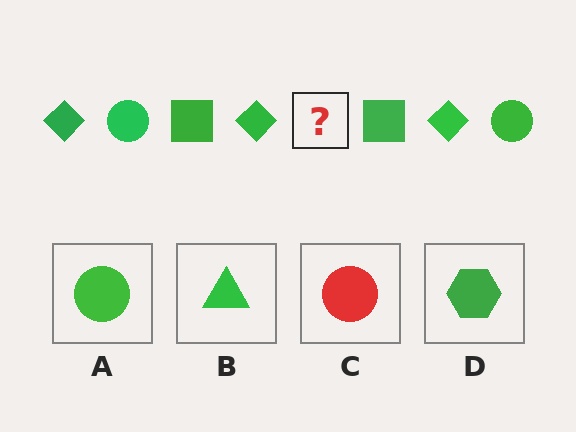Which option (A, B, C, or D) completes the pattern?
A.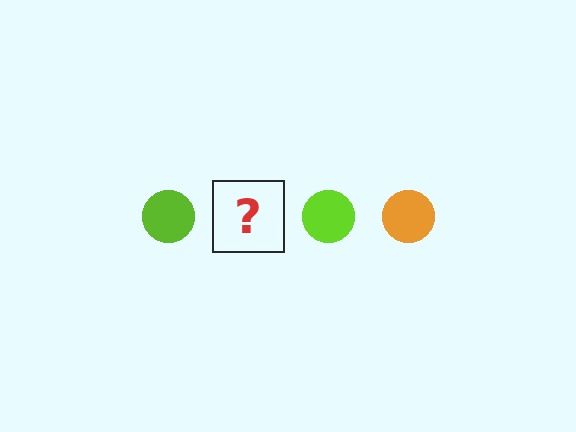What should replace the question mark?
The question mark should be replaced with an orange circle.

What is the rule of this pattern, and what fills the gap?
The rule is that the pattern cycles through lime, orange circles. The gap should be filled with an orange circle.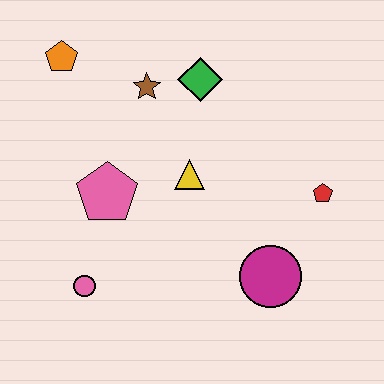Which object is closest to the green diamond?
The brown star is closest to the green diamond.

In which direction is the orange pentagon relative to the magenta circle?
The orange pentagon is above the magenta circle.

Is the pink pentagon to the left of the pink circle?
No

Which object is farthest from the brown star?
The magenta circle is farthest from the brown star.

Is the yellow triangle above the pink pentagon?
Yes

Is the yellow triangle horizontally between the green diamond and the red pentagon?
No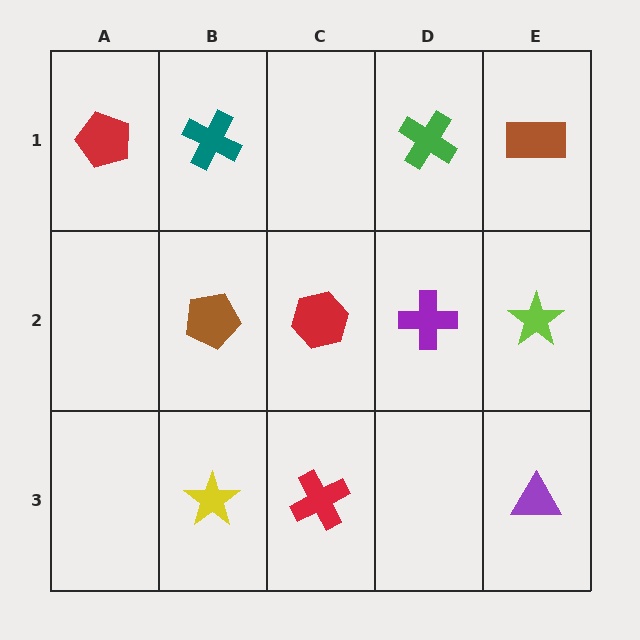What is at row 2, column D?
A purple cross.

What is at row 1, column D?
A green cross.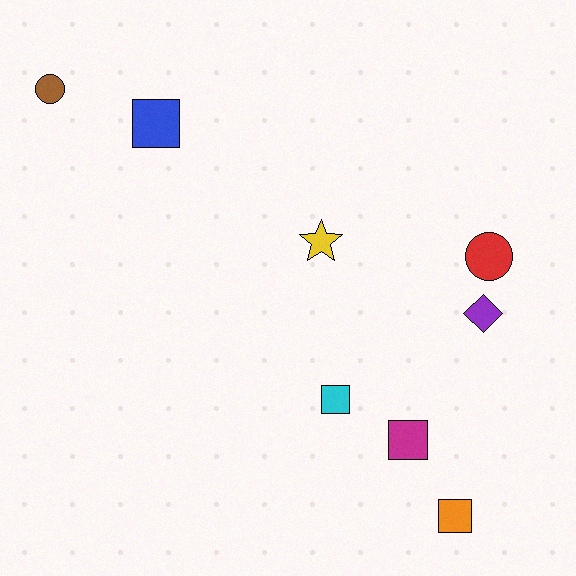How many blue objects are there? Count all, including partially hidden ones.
There is 1 blue object.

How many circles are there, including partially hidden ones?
There are 2 circles.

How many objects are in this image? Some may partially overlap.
There are 8 objects.